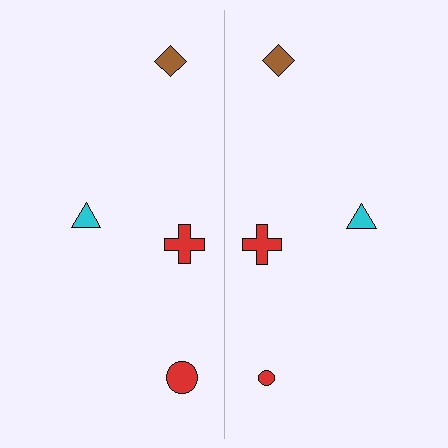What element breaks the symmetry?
The red circle on the right side has a different size than its mirror counterpart.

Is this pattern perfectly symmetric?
No, the pattern is not perfectly symmetric. The red circle on the right side has a different size than its mirror counterpart.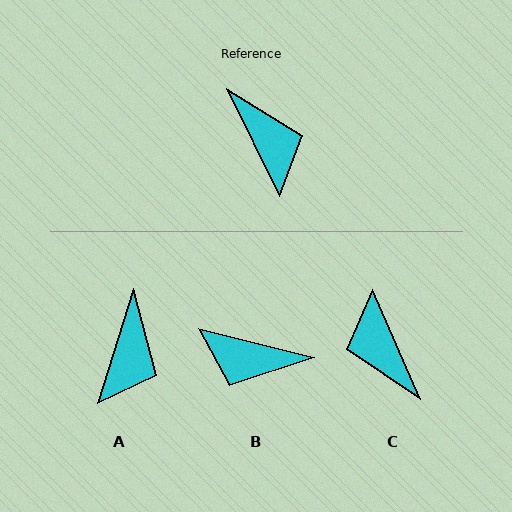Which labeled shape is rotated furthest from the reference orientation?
C, about 177 degrees away.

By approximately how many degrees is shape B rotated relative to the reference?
Approximately 130 degrees clockwise.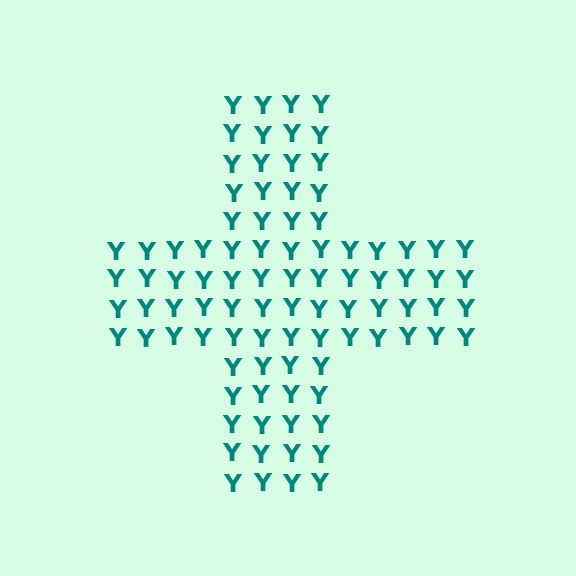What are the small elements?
The small elements are letter Y's.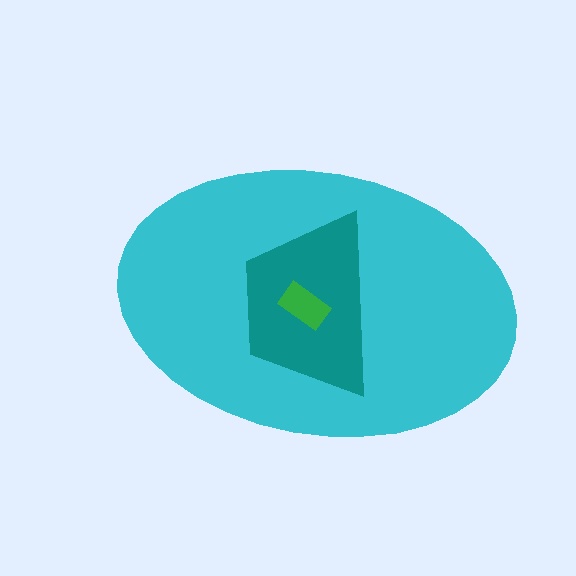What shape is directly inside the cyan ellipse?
The teal trapezoid.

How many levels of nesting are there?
3.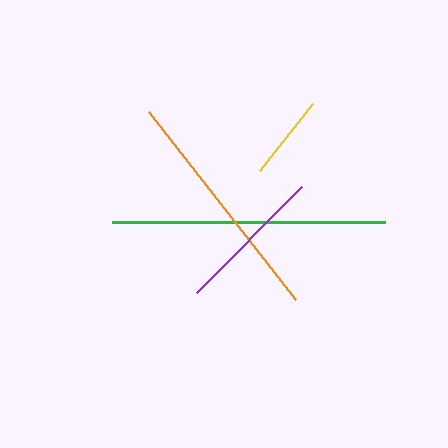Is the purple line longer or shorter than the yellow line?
The purple line is longer than the yellow line.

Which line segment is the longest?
The green line is the longest at approximately 274 pixels.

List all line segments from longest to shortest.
From longest to shortest: green, orange, purple, yellow.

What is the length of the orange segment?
The orange segment is approximately 239 pixels long.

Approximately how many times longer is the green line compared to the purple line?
The green line is approximately 1.8 times the length of the purple line.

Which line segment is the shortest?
The yellow line is the shortest at approximately 86 pixels.